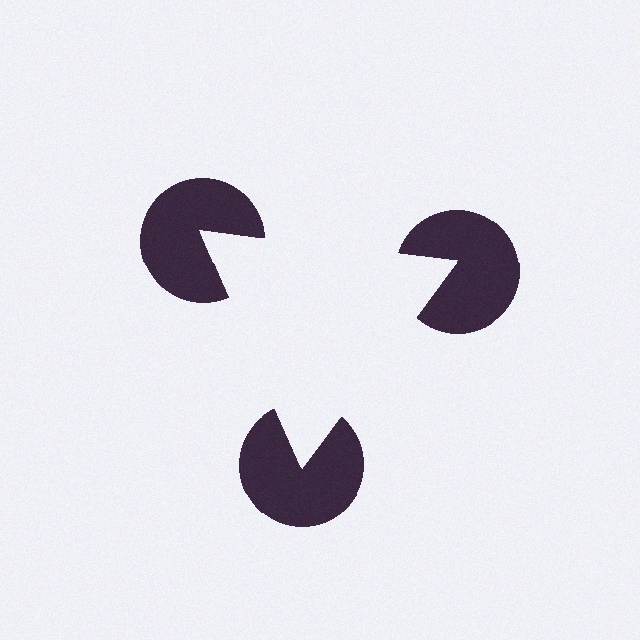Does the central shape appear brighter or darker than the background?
It typically appears slightly brighter than the background, even though no actual brightness change is drawn.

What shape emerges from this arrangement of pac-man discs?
An illusory triangle — its edges are inferred from the aligned wedge cuts in the pac-man discs, not physically drawn.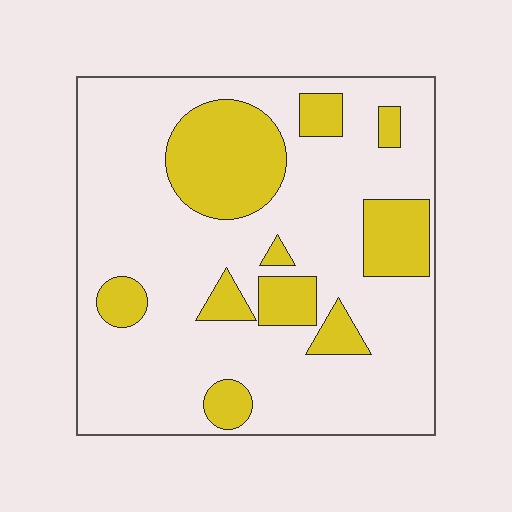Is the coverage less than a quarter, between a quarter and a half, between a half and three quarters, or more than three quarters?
Less than a quarter.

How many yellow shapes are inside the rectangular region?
10.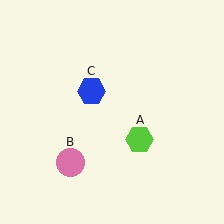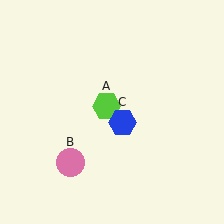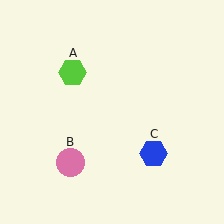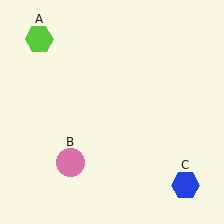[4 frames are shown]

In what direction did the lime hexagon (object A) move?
The lime hexagon (object A) moved up and to the left.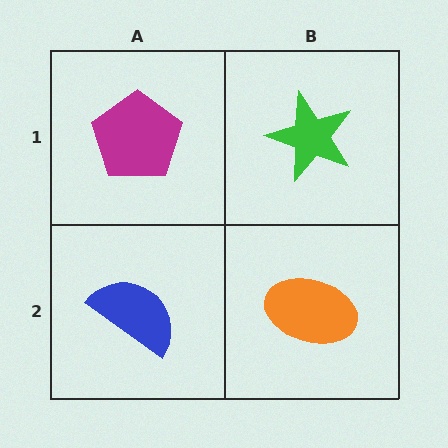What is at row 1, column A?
A magenta pentagon.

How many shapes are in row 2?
2 shapes.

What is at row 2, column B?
An orange ellipse.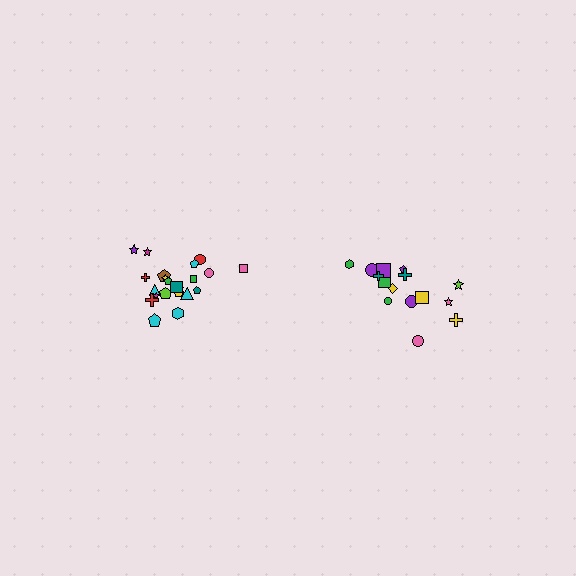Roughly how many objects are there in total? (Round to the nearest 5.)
Roughly 35 objects in total.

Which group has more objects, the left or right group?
The left group.